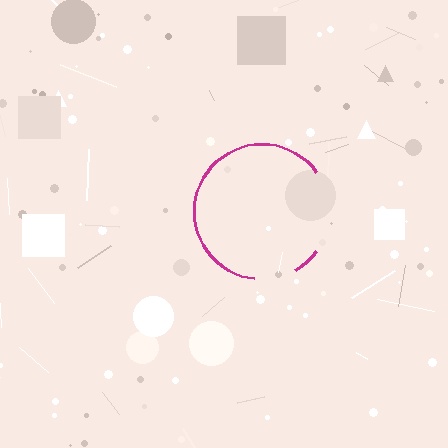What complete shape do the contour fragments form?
The contour fragments form a circle.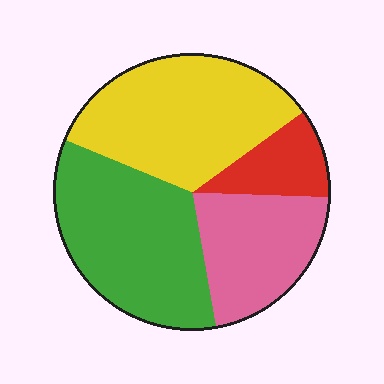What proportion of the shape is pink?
Pink covers 21% of the shape.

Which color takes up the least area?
Red, at roughly 10%.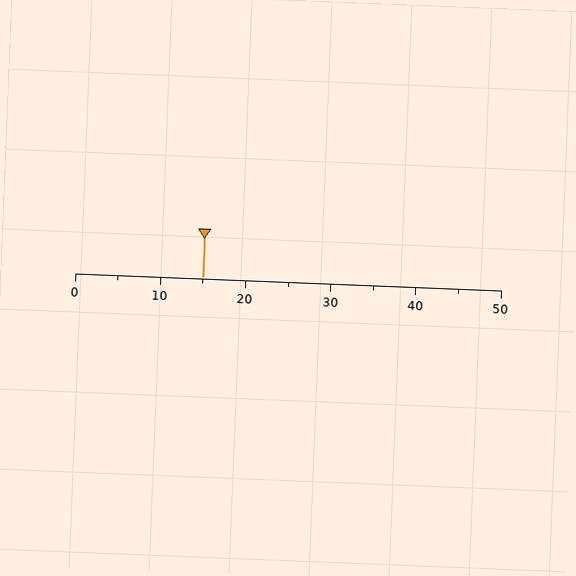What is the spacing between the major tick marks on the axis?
The major ticks are spaced 10 apart.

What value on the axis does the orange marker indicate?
The marker indicates approximately 15.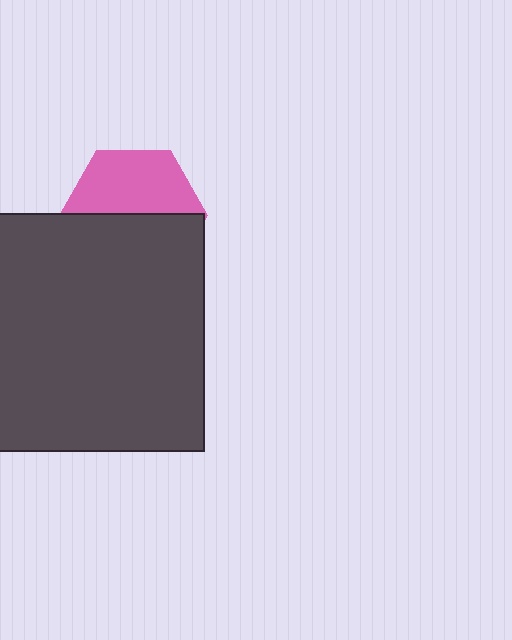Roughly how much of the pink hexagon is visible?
About half of it is visible (roughly 49%).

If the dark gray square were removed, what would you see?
You would see the complete pink hexagon.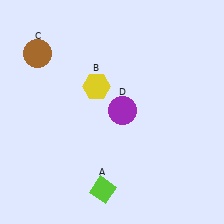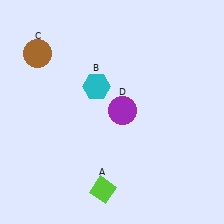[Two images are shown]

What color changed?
The hexagon (B) changed from yellow in Image 1 to cyan in Image 2.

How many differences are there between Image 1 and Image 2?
There is 1 difference between the two images.